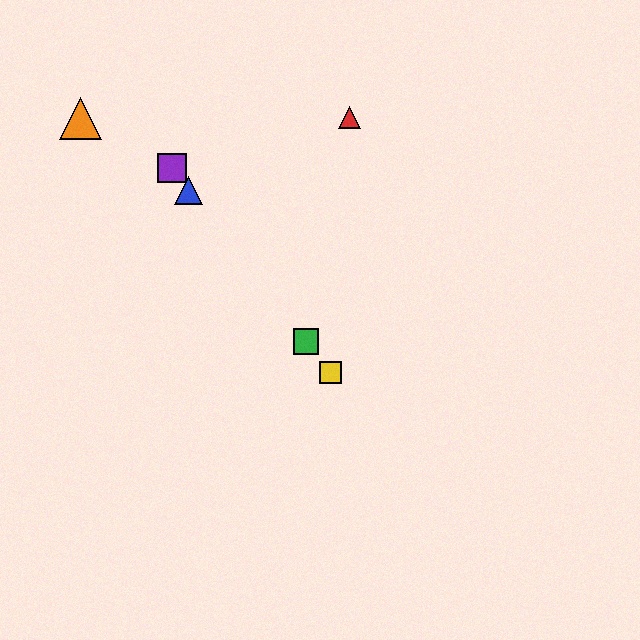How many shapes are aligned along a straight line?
4 shapes (the blue triangle, the green square, the yellow square, the purple square) are aligned along a straight line.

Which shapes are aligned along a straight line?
The blue triangle, the green square, the yellow square, the purple square are aligned along a straight line.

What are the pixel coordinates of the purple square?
The purple square is at (172, 168).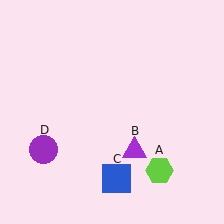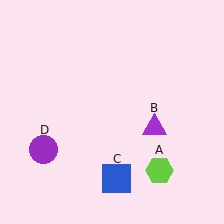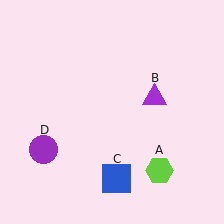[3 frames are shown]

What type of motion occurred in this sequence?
The purple triangle (object B) rotated counterclockwise around the center of the scene.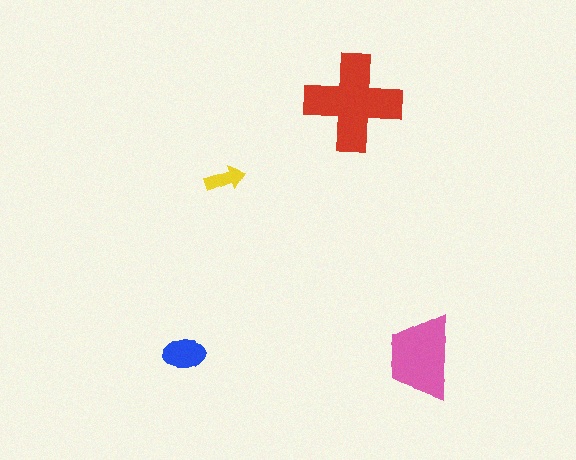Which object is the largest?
The red cross.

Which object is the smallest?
The yellow arrow.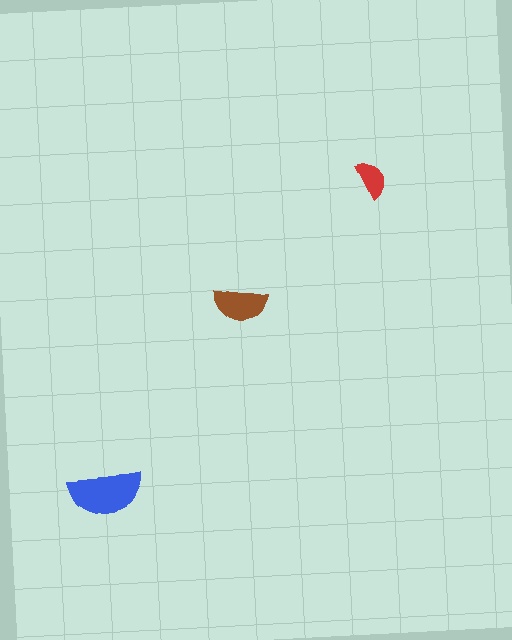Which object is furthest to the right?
The red semicircle is rightmost.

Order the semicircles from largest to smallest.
the blue one, the brown one, the red one.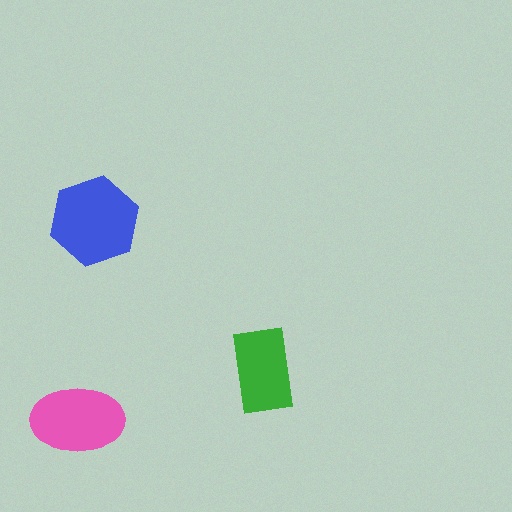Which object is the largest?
The blue hexagon.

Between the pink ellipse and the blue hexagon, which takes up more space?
The blue hexagon.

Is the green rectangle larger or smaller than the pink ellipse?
Smaller.